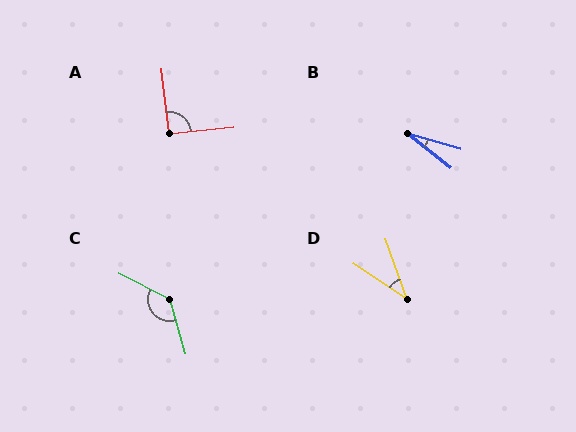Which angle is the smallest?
B, at approximately 22 degrees.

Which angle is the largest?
C, at approximately 132 degrees.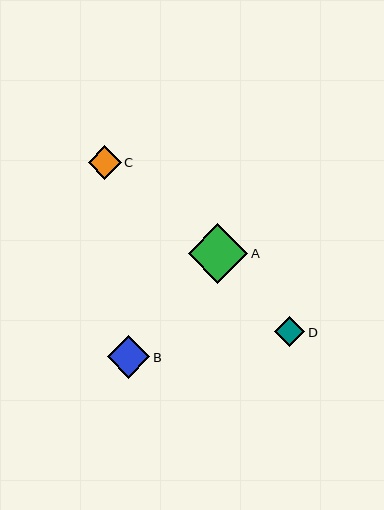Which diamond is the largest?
Diamond A is the largest with a size of approximately 60 pixels.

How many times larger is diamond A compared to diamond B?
Diamond A is approximately 1.4 times the size of diamond B.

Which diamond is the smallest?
Diamond D is the smallest with a size of approximately 30 pixels.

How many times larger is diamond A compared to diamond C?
Diamond A is approximately 1.8 times the size of diamond C.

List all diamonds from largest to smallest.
From largest to smallest: A, B, C, D.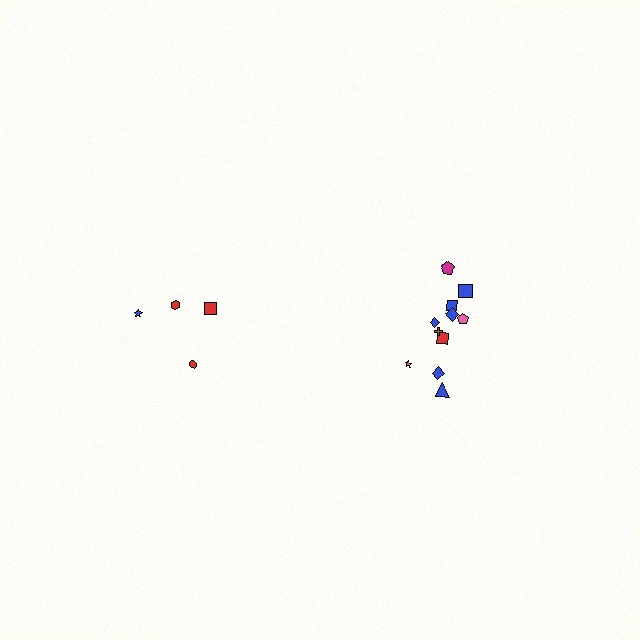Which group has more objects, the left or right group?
The right group.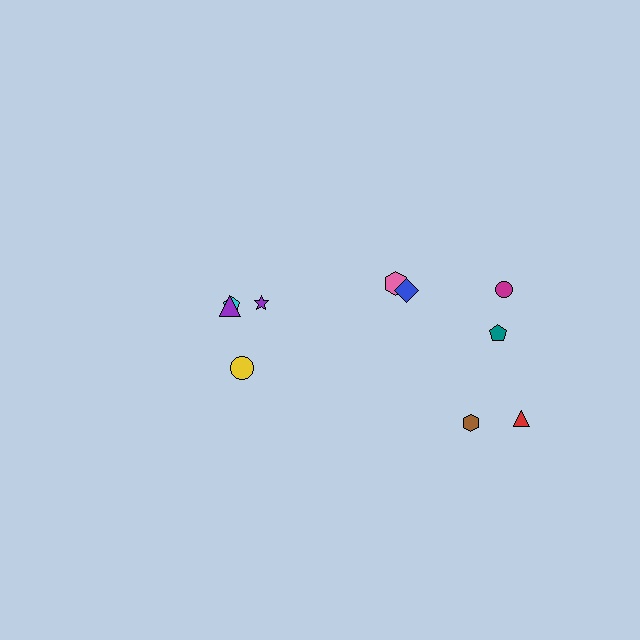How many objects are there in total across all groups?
There are 10 objects.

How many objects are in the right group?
There are 6 objects.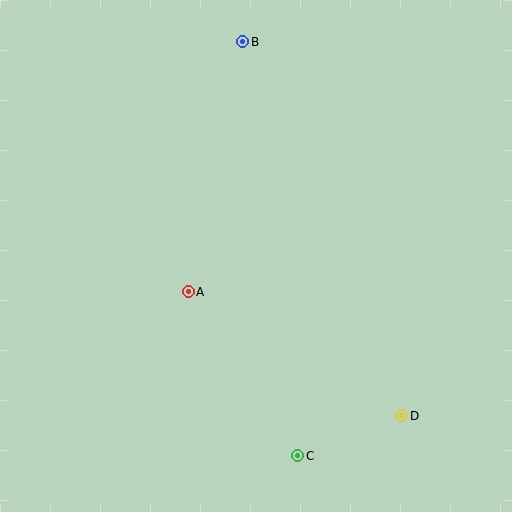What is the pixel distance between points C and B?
The distance between C and B is 418 pixels.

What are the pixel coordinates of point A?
Point A is at (188, 292).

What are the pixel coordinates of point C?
Point C is at (298, 456).